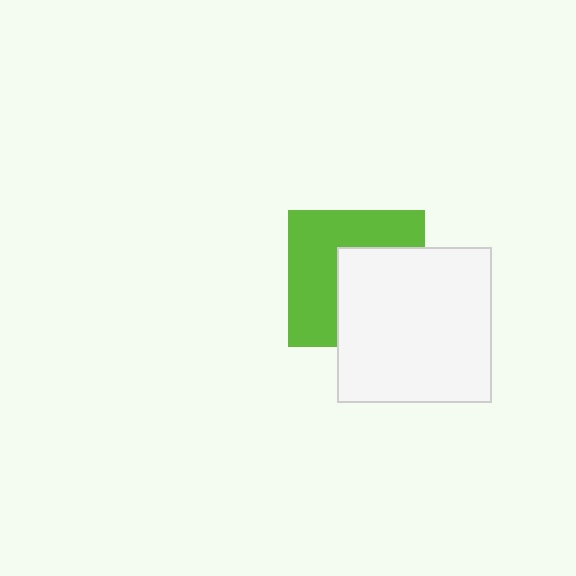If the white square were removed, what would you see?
You would see the complete lime square.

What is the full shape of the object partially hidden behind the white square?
The partially hidden object is a lime square.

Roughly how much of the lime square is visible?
About half of it is visible (roughly 54%).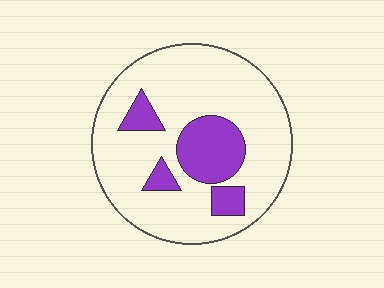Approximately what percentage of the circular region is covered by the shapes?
Approximately 20%.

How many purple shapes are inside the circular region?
4.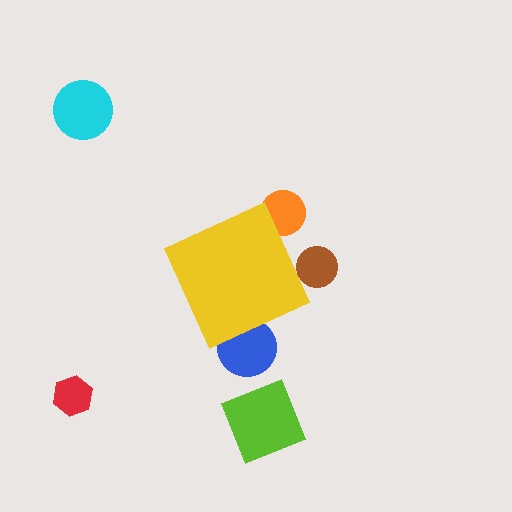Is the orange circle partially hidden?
Yes, the orange circle is partially hidden behind the yellow diamond.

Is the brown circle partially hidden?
Yes, the brown circle is partially hidden behind the yellow diamond.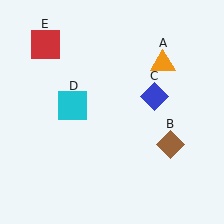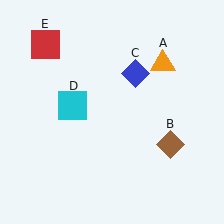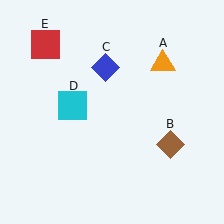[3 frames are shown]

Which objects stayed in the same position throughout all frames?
Orange triangle (object A) and brown diamond (object B) and cyan square (object D) and red square (object E) remained stationary.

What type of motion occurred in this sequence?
The blue diamond (object C) rotated counterclockwise around the center of the scene.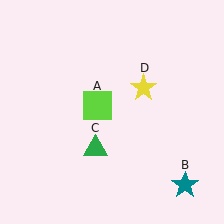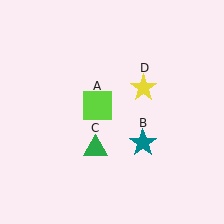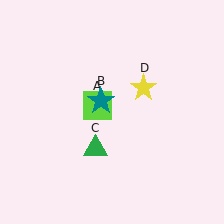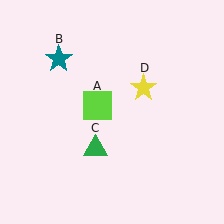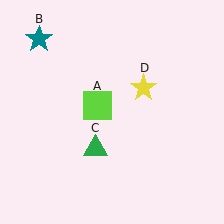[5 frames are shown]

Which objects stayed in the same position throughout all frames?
Lime square (object A) and green triangle (object C) and yellow star (object D) remained stationary.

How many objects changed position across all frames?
1 object changed position: teal star (object B).